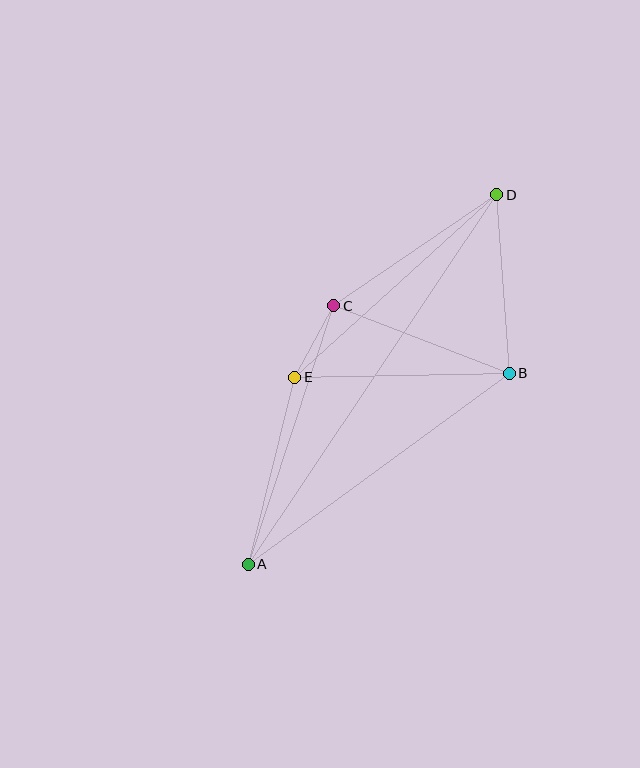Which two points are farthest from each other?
Points A and D are farthest from each other.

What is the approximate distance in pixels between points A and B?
The distance between A and B is approximately 323 pixels.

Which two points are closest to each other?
Points C and E are closest to each other.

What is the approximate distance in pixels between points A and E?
The distance between A and E is approximately 193 pixels.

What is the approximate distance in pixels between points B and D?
The distance between B and D is approximately 179 pixels.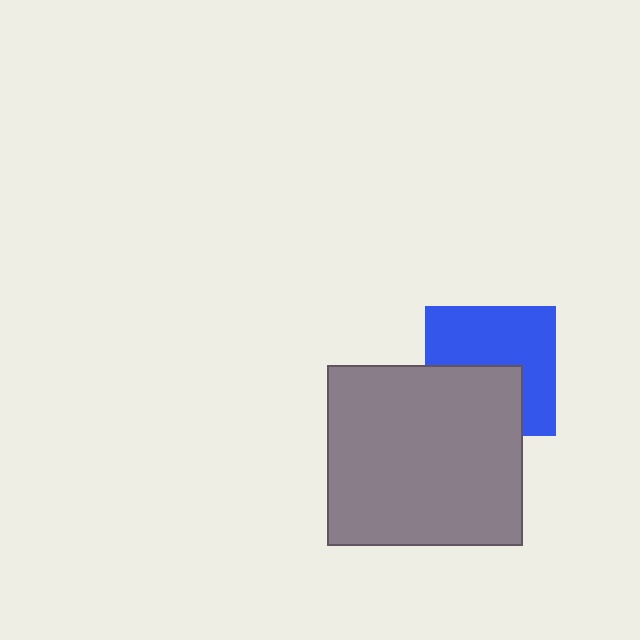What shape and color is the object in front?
The object in front is a gray rectangle.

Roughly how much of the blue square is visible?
About half of it is visible (roughly 59%).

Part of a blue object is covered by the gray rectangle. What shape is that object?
It is a square.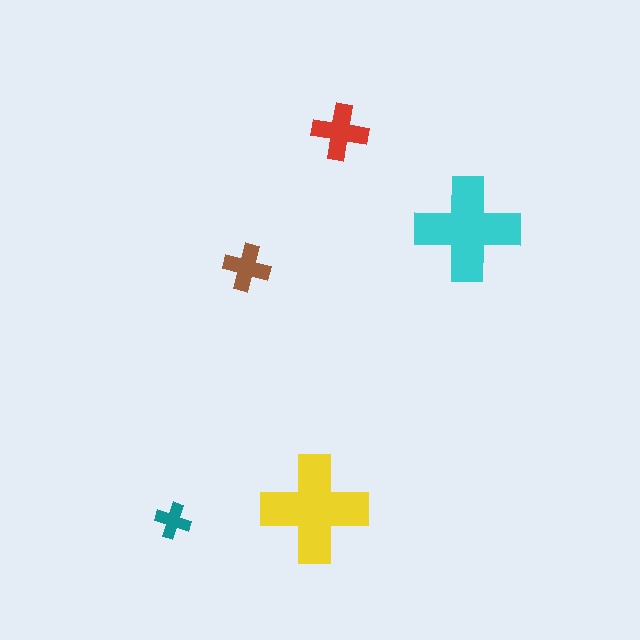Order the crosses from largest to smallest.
the yellow one, the cyan one, the red one, the brown one, the teal one.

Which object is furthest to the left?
The teal cross is leftmost.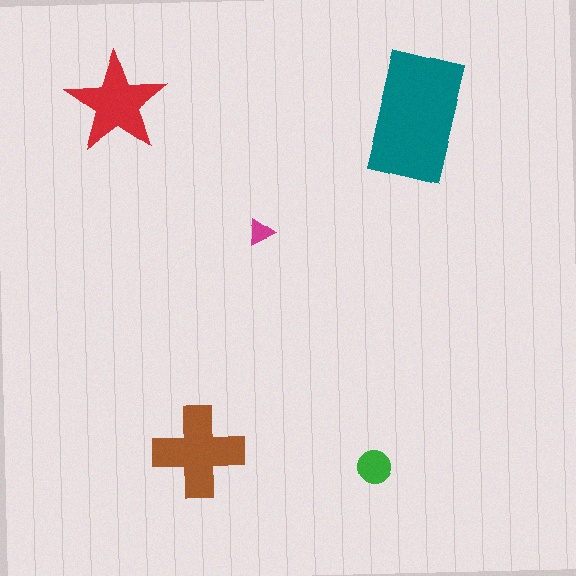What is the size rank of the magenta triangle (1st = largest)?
5th.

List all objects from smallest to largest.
The magenta triangle, the green circle, the red star, the brown cross, the teal rectangle.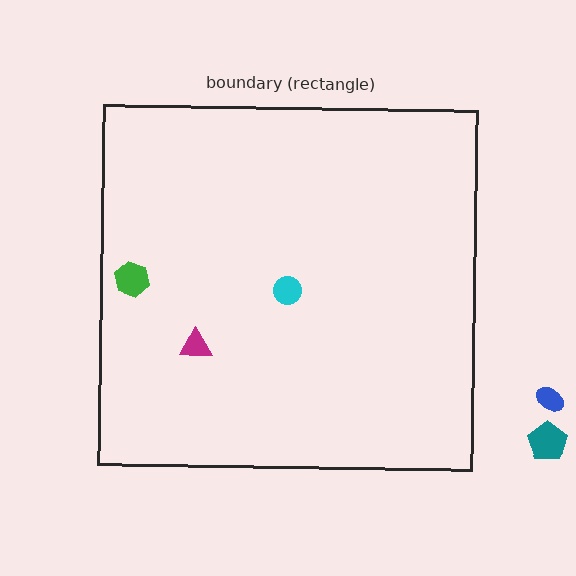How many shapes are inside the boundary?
3 inside, 2 outside.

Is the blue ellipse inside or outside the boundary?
Outside.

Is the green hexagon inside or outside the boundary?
Inside.